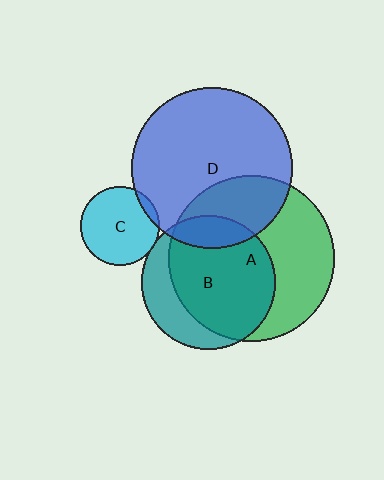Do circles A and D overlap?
Yes.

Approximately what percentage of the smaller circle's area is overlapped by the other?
Approximately 30%.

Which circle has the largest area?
Circle A (green).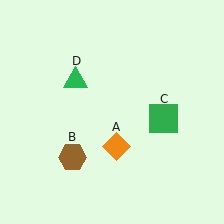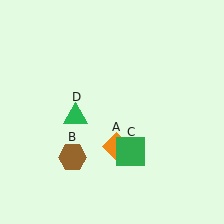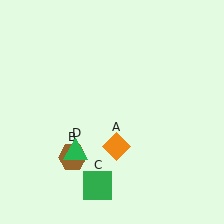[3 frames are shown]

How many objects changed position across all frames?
2 objects changed position: green square (object C), green triangle (object D).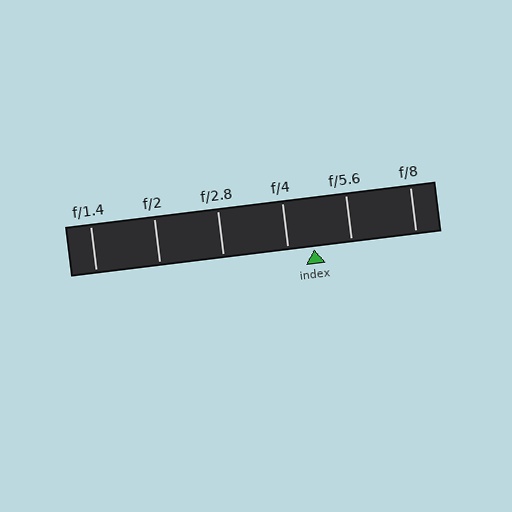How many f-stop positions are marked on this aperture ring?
There are 6 f-stop positions marked.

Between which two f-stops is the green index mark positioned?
The index mark is between f/4 and f/5.6.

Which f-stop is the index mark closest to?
The index mark is closest to f/4.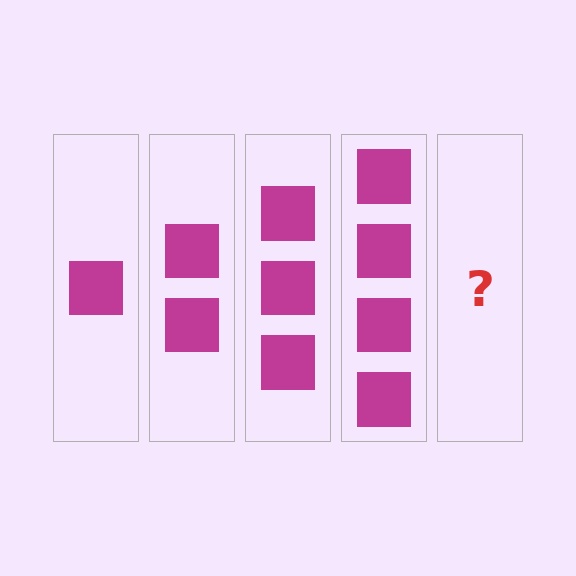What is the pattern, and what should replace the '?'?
The pattern is that each step adds one more square. The '?' should be 5 squares.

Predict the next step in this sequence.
The next step is 5 squares.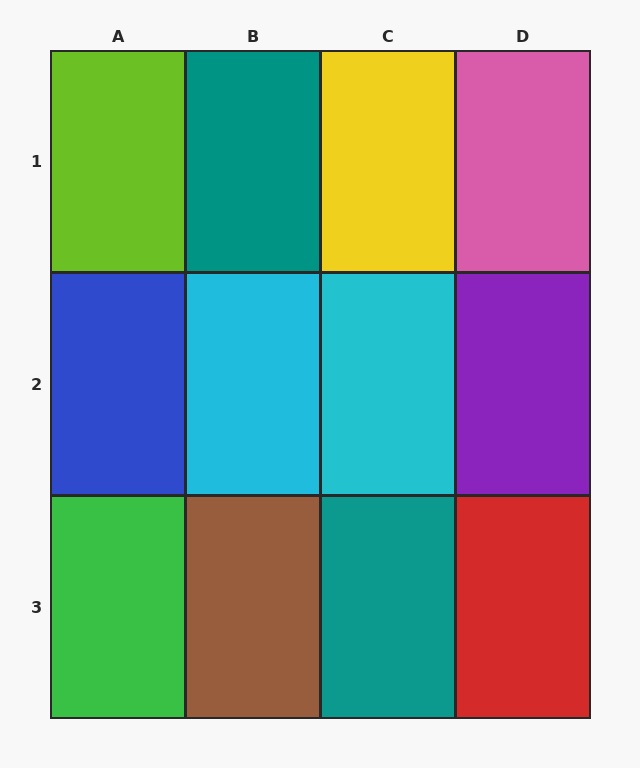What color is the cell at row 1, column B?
Teal.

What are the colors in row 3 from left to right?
Green, brown, teal, red.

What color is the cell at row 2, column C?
Cyan.